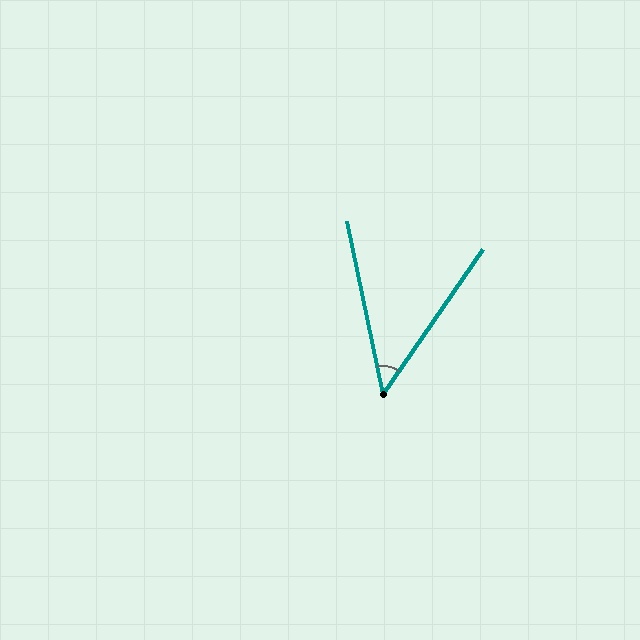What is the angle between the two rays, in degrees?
Approximately 46 degrees.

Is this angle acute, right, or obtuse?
It is acute.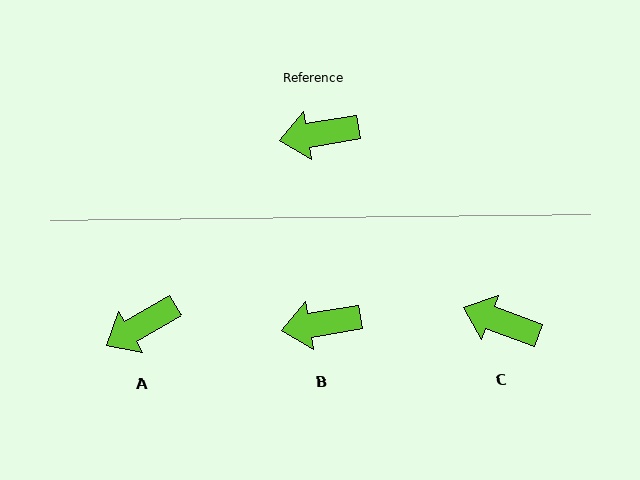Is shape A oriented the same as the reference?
No, it is off by about 21 degrees.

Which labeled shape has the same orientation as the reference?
B.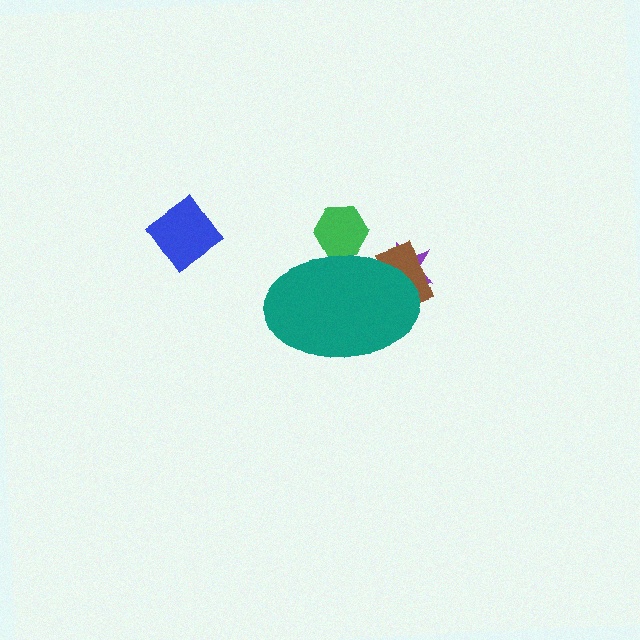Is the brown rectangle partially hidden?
Yes, the brown rectangle is partially hidden behind the teal ellipse.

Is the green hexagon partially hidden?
Yes, the green hexagon is partially hidden behind the teal ellipse.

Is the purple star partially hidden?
Yes, the purple star is partially hidden behind the teal ellipse.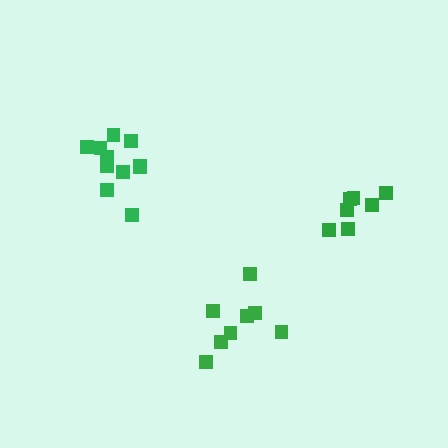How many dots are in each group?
Group 1: 11 dots, Group 2: 8 dots, Group 3: 7 dots (26 total).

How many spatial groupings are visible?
There are 3 spatial groupings.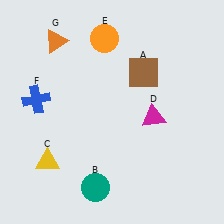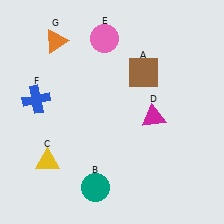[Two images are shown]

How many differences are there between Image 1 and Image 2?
There is 1 difference between the two images.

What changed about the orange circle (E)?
In Image 1, E is orange. In Image 2, it changed to pink.